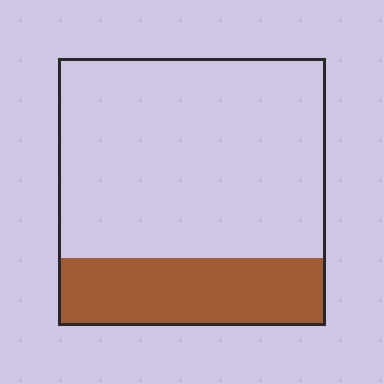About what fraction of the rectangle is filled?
About one quarter (1/4).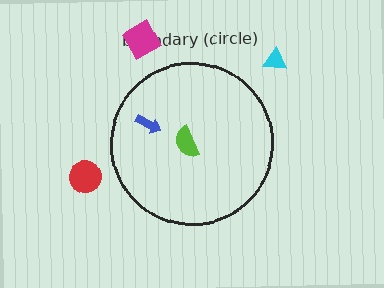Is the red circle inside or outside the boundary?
Outside.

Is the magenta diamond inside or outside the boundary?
Outside.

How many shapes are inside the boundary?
2 inside, 3 outside.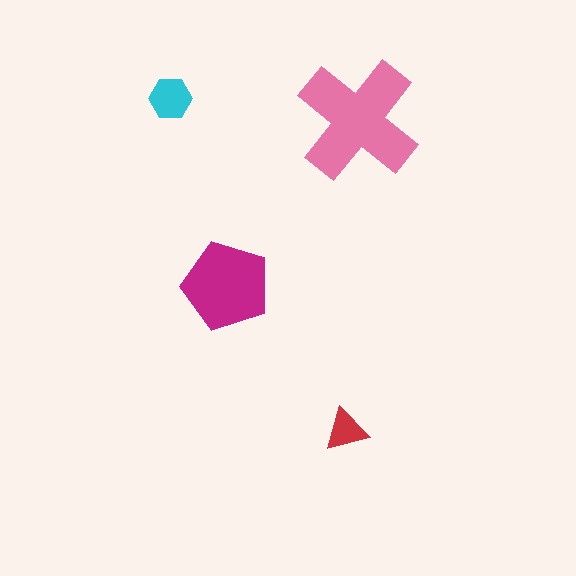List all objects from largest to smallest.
The pink cross, the magenta pentagon, the cyan hexagon, the red triangle.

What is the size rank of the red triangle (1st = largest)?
4th.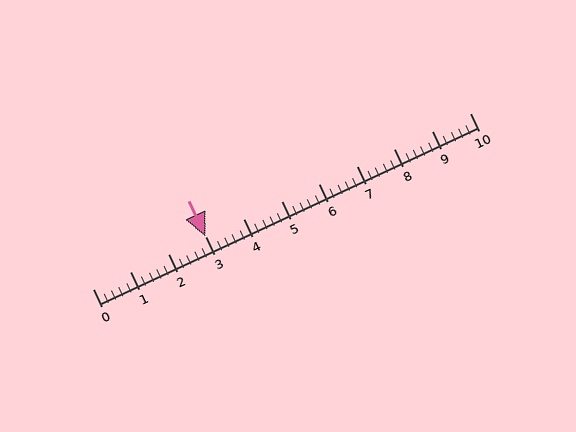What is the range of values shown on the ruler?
The ruler shows values from 0 to 10.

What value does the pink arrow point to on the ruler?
The pink arrow points to approximately 3.0.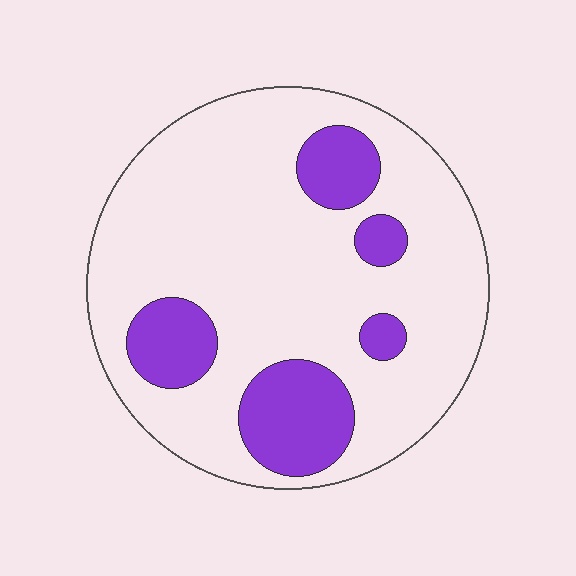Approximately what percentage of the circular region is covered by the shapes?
Approximately 20%.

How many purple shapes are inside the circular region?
5.